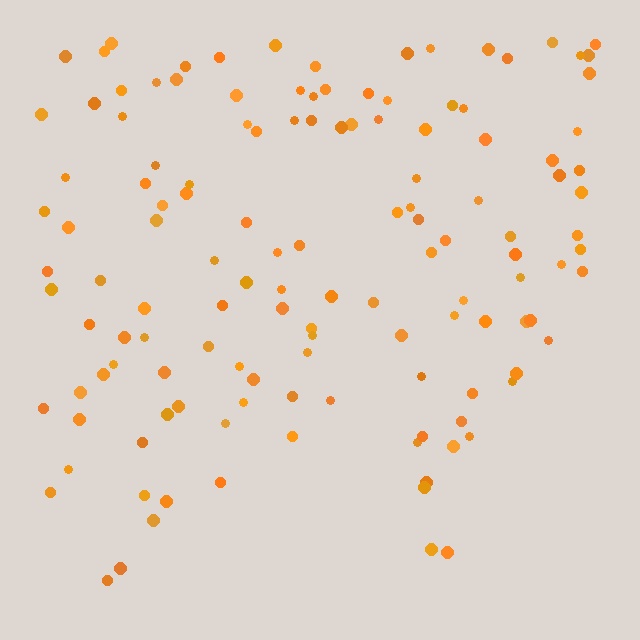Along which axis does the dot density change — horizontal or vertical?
Vertical.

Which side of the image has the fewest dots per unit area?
The bottom.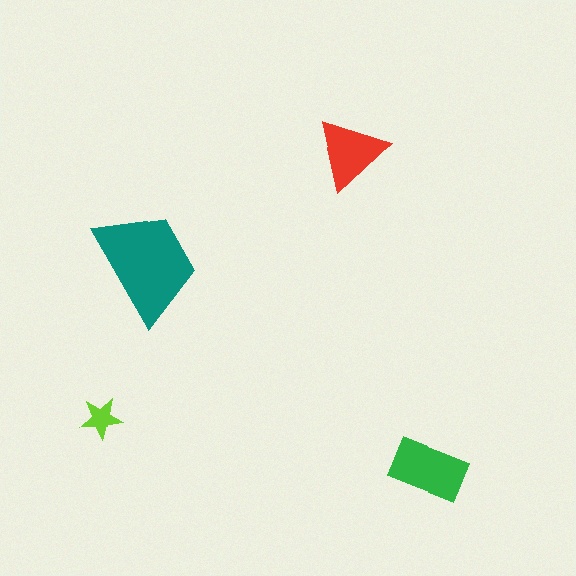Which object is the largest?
The teal trapezoid.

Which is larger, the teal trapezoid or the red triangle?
The teal trapezoid.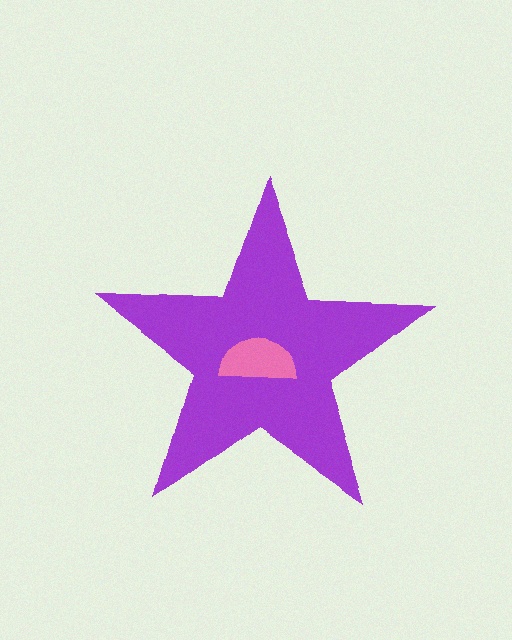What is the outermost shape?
The purple star.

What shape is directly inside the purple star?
The pink semicircle.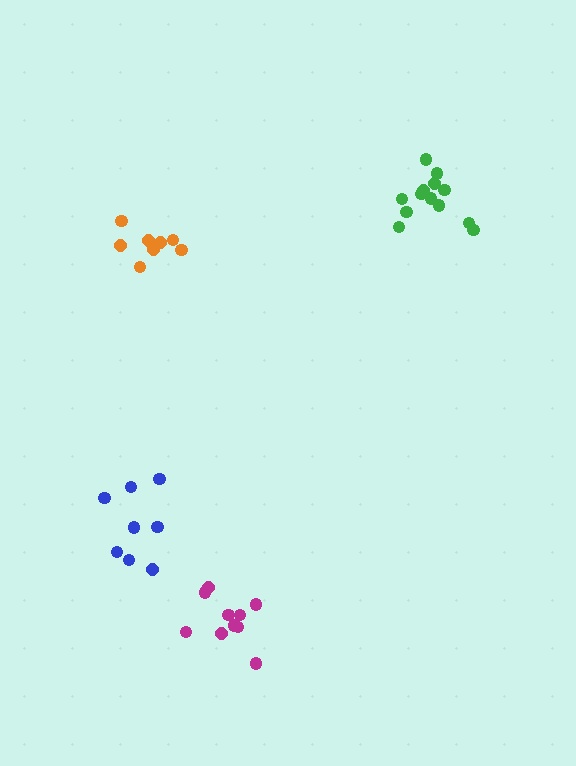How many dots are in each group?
Group 1: 8 dots, Group 2: 13 dots, Group 3: 8 dots, Group 4: 10 dots (39 total).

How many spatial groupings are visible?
There are 4 spatial groupings.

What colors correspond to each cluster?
The clusters are colored: blue, green, orange, magenta.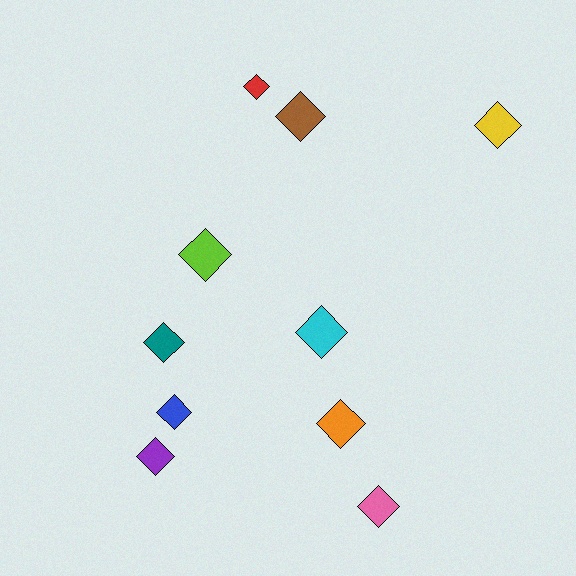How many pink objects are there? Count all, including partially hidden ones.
There is 1 pink object.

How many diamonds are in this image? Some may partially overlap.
There are 10 diamonds.